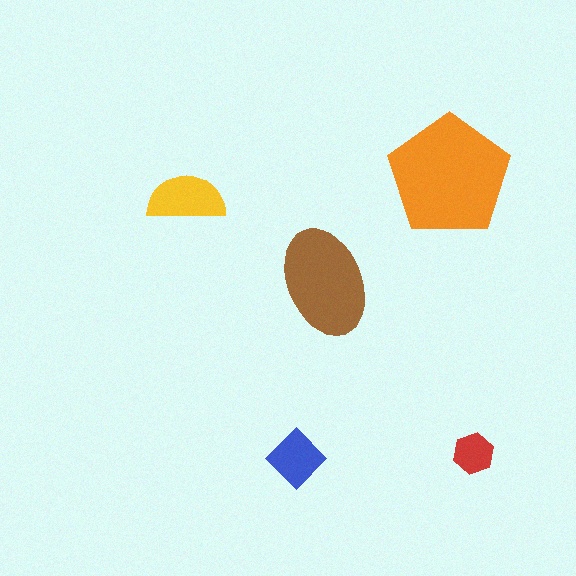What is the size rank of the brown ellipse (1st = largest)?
2nd.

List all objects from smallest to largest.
The red hexagon, the blue diamond, the yellow semicircle, the brown ellipse, the orange pentagon.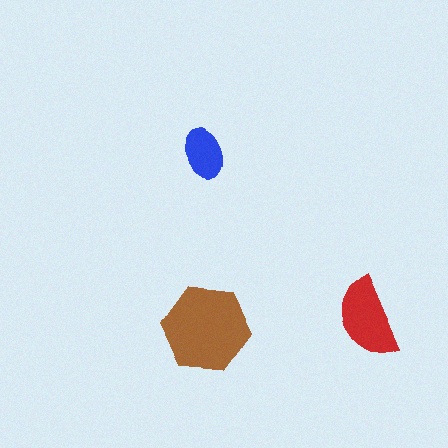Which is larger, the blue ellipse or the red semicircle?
The red semicircle.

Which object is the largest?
The brown hexagon.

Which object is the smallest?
The blue ellipse.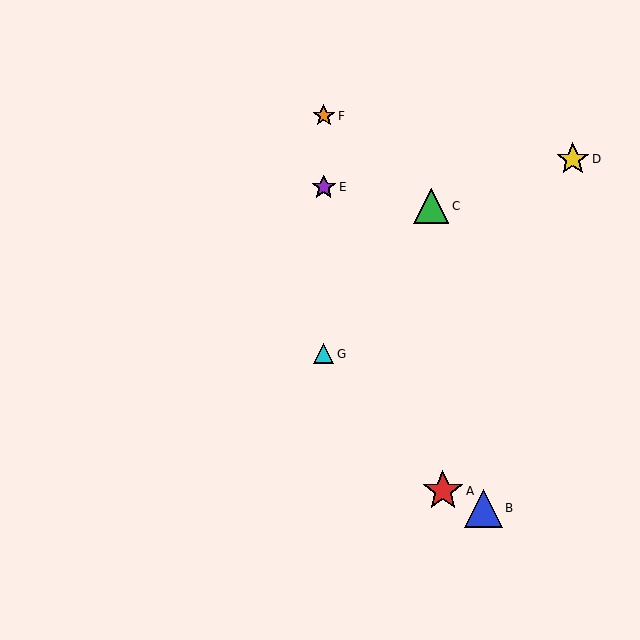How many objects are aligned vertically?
3 objects (E, F, G) are aligned vertically.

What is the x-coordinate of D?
Object D is at x≈573.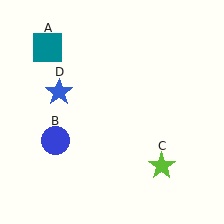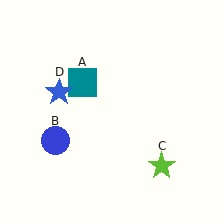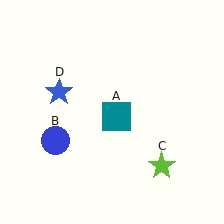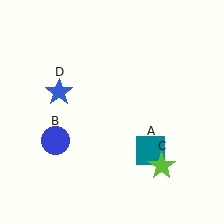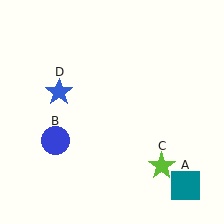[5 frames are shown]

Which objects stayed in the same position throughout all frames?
Blue circle (object B) and lime star (object C) and blue star (object D) remained stationary.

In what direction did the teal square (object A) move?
The teal square (object A) moved down and to the right.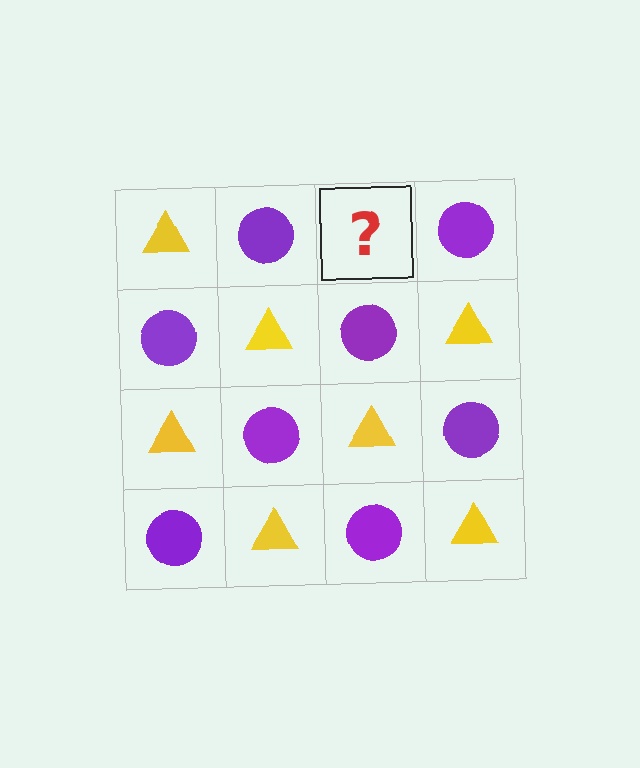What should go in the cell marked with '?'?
The missing cell should contain a yellow triangle.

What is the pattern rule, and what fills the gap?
The rule is that it alternates yellow triangle and purple circle in a checkerboard pattern. The gap should be filled with a yellow triangle.